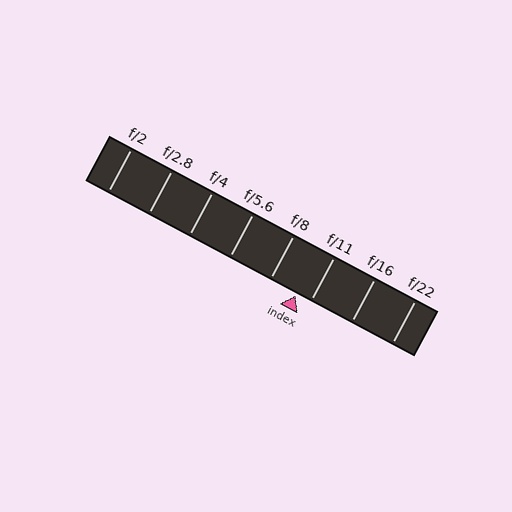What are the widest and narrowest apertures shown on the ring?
The widest aperture shown is f/2 and the narrowest is f/22.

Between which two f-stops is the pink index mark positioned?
The index mark is between f/8 and f/11.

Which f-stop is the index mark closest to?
The index mark is closest to f/11.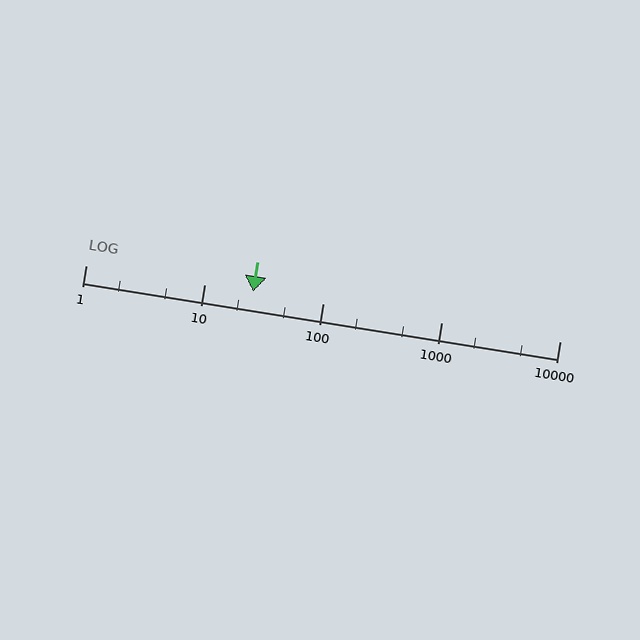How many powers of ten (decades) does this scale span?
The scale spans 4 decades, from 1 to 10000.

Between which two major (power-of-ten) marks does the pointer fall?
The pointer is between 10 and 100.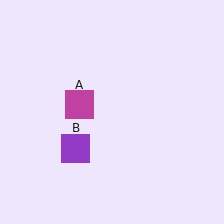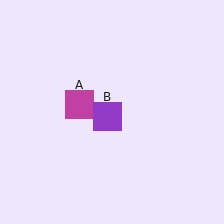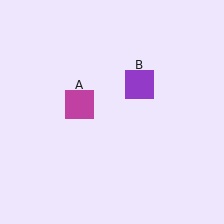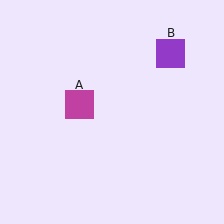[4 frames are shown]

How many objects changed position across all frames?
1 object changed position: purple square (object B).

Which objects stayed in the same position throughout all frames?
Magenta square (object A) remained stationary.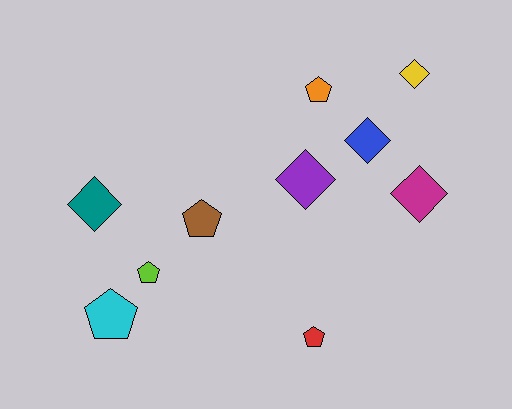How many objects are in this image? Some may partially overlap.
There are 10 objects.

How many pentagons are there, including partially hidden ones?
There are 5 pentagons.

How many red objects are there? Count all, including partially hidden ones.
There is 1 red object.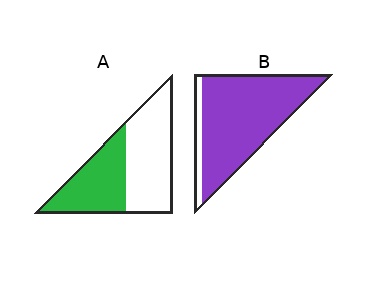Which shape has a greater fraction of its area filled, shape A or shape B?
Shape B.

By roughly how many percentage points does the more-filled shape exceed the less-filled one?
By roughly 45 percentage points (B over A).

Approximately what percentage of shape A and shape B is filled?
A is approximately 45% and B is approximately 90%.